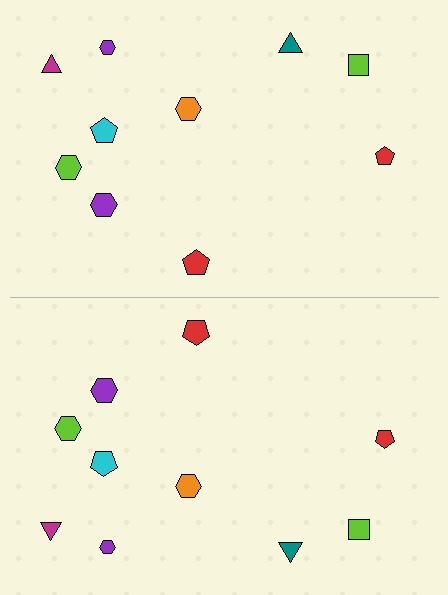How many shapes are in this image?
There are 20 shapes in this image.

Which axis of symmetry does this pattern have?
The pattern has a horizontal axis of symmetry running through the center of the image.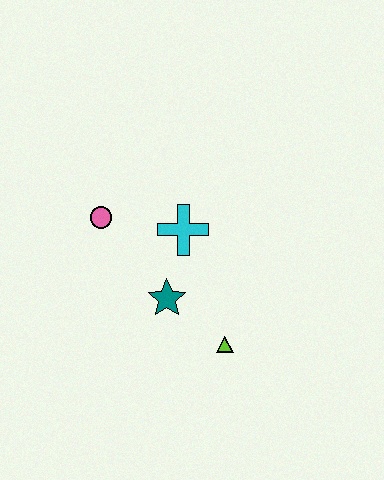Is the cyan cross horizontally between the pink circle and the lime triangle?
Yes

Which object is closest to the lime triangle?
The teal star is closest to the lime triangle.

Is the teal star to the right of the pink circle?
Yes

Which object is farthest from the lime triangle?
The pink circle is farthest from the lime triangle.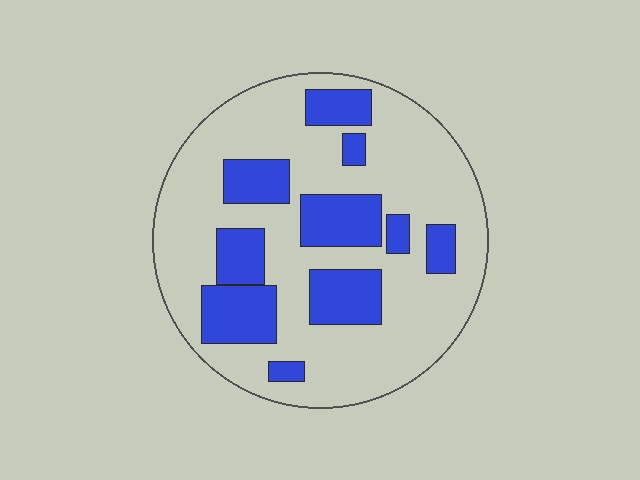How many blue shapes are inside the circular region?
10.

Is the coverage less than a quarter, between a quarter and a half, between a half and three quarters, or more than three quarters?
Between a quarter and a half.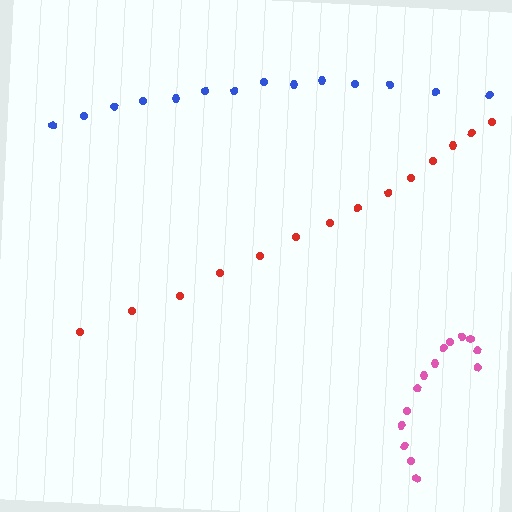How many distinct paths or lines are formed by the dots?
There are 3 distinct paths.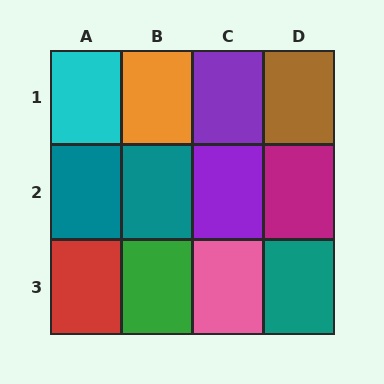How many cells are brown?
1 cell is brown.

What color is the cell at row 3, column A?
Red.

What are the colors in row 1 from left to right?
Cyan, orange, purple, brown.